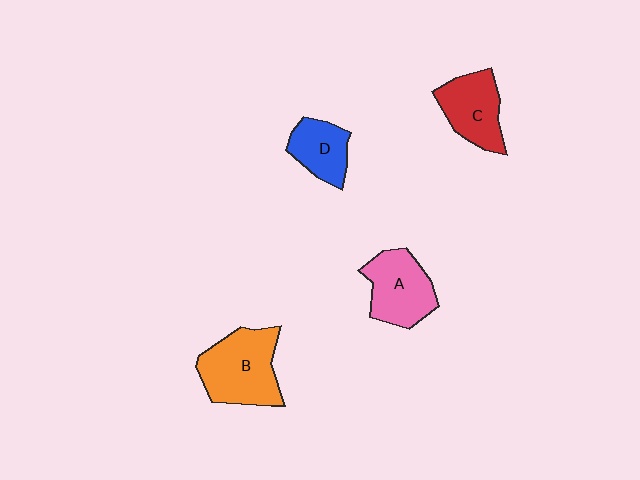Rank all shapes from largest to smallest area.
From largest to smallest: B (orange), A (pink), C (red), D (blue).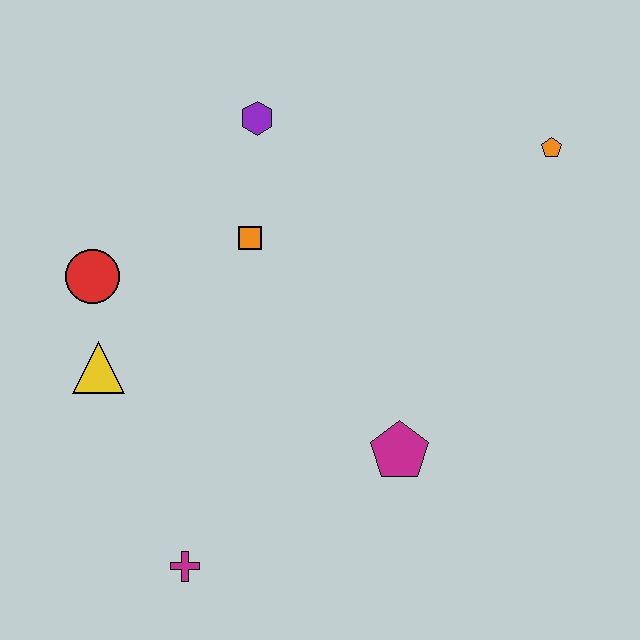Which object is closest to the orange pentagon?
The purple hexagon is closest to the orange pentagon.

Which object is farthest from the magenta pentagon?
The purple hexagon is farthest from the magenta pentagon.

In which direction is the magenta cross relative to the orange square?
The magenta cross is below the orange square.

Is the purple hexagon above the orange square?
Yes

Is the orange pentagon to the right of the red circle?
Yes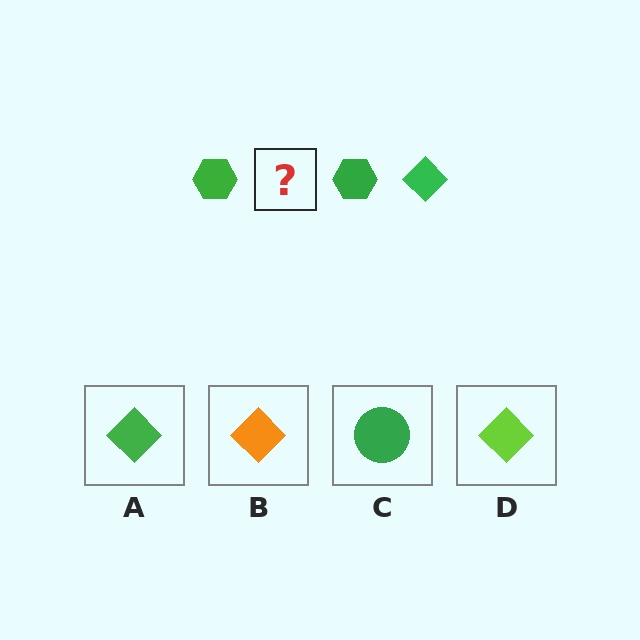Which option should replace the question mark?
Option A.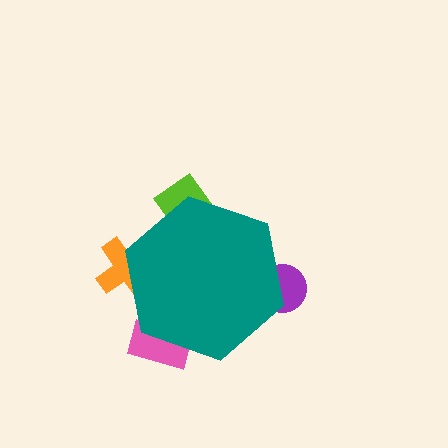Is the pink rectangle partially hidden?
Yes, the pink rectangle is partially hidden behind the teal hexagon.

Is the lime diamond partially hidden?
Yes, the lime diamond is partially hidden behind the teal hexagon.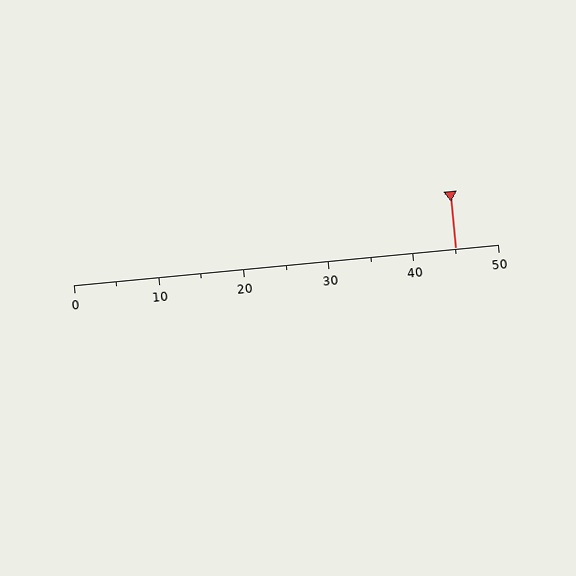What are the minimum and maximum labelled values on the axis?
The axis runs from 0 to 50.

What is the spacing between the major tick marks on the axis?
The major ticks are spaced 10 apart.